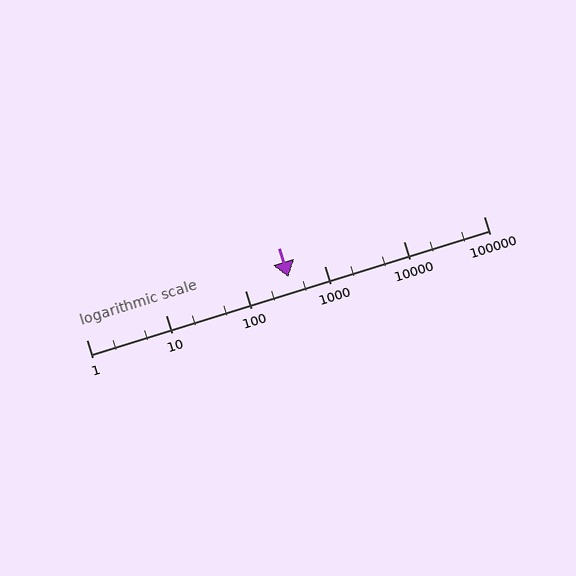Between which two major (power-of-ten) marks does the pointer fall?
The pointer is between 100 and 1000.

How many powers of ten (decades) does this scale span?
The scale spans 5 decades, from 1 to 100000.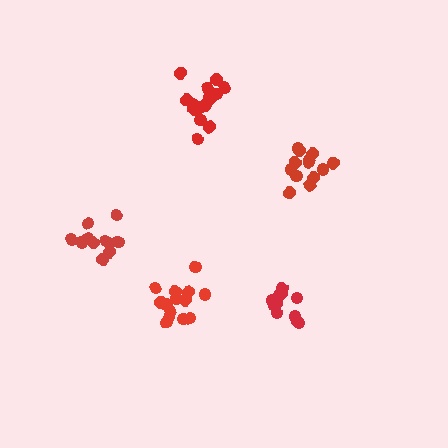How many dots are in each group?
Group 1: 13 dots, Group 2: 12 dots, Group 3: 16 dots, Group 4: 11 dots, Group 5: 14 dots (66 total).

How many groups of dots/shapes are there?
There are 5 groups.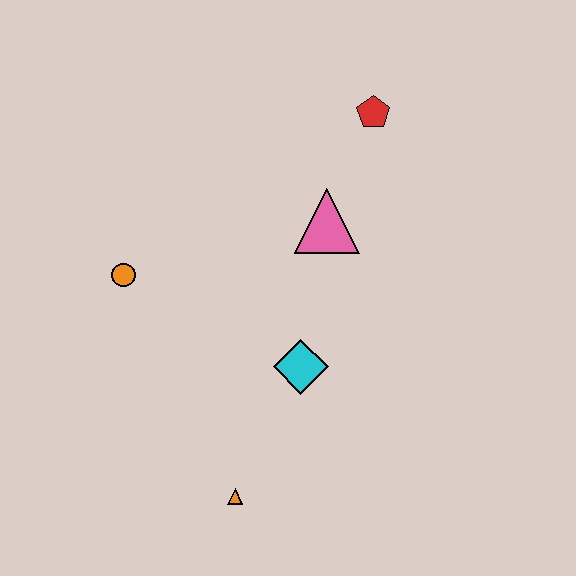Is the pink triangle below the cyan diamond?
No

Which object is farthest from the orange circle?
The red pentagon is farthest from the orange circle.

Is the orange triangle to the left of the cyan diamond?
Yes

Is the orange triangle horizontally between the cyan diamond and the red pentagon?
No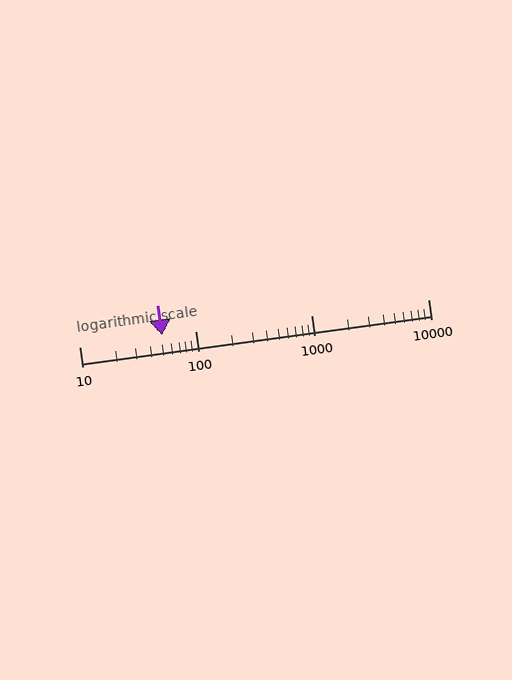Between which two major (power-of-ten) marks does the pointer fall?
The pointer is between 10 and 100.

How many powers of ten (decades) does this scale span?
The scale spans 3 decades, from 10 to 10000.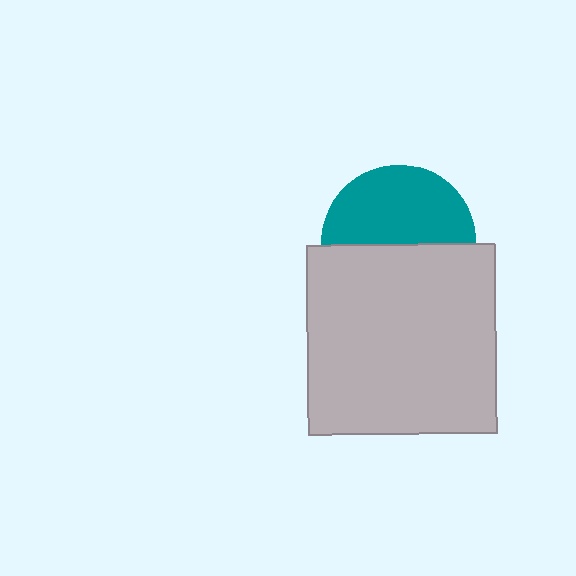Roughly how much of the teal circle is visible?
About half of it is visible (roughly 52%).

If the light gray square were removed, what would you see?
You would see the complete teal circle.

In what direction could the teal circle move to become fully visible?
The teal circle could move up. That would shift it out from behind the light gray square entirely.